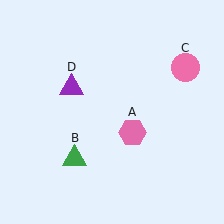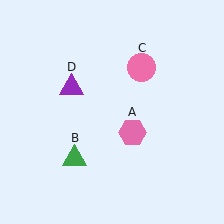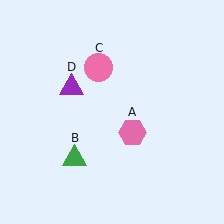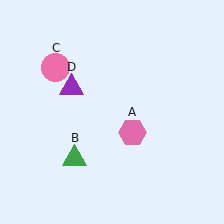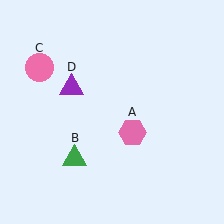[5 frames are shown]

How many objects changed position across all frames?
1 object changed position: pink circle (object C).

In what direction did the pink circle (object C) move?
The pink circle (object C) moved left.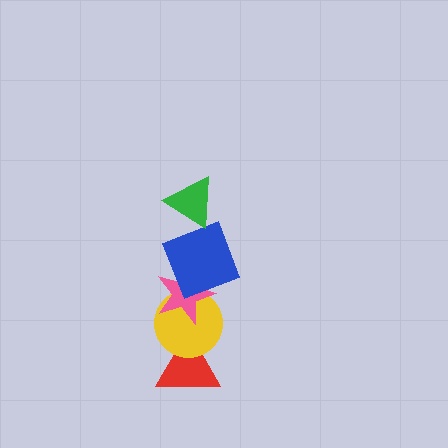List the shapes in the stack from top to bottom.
From top to bottom: the green triangle, the blue square, the pink star, the yellow circle, the red triangle.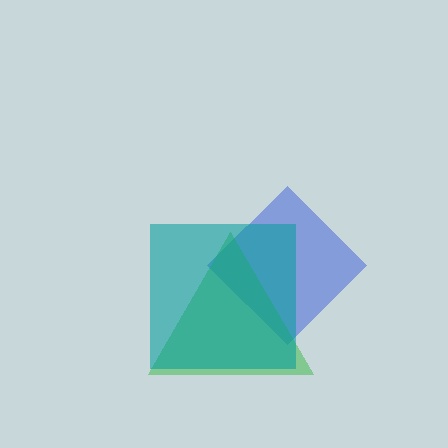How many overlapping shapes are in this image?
There are 3 overlapping shapes in the image.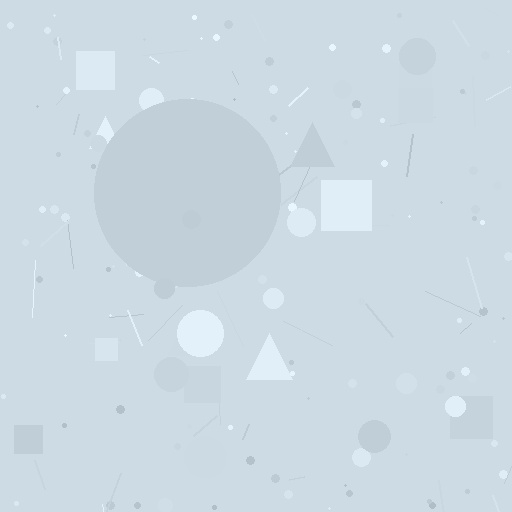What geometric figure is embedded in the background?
A circle is embedded in the background.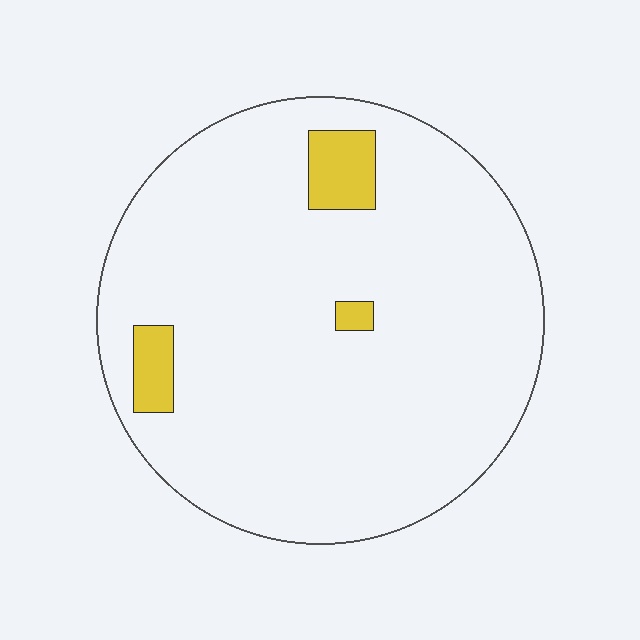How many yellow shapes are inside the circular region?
3.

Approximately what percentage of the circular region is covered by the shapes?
Approximately 5%.